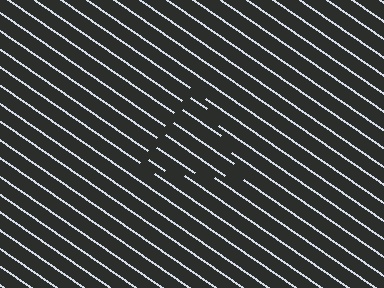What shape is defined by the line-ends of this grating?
An illusory triangle. The interior of the shape contains the same grating, shifted by half a period — the contour is defined by the phase discontinuity where line-ends from the inner and outer gratings abut.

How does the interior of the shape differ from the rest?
The interior of the shape contains the same grating, shifted by half a period — the contour is defined by the phase discontinuity where line-ends from the inner and outer gratings abut.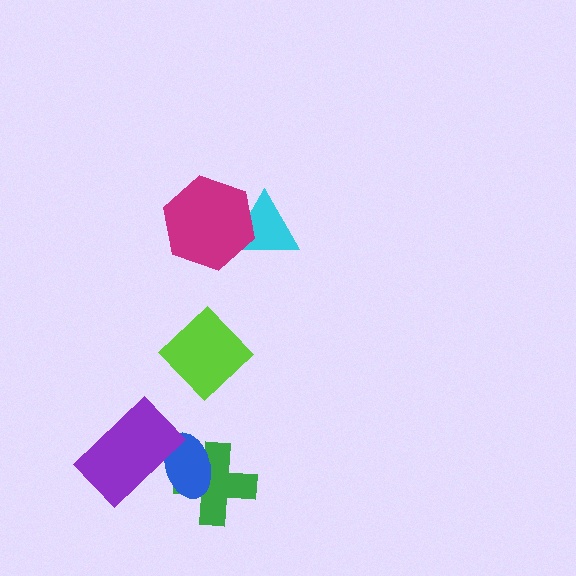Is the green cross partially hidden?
Yes, it is partially covered by another shape.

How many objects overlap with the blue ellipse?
2 objects overlap with the blue ellipse.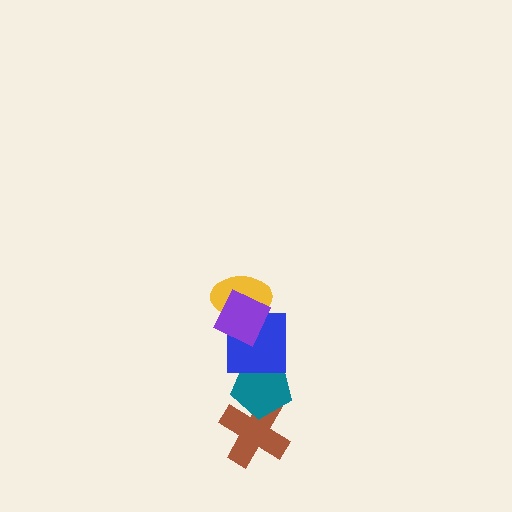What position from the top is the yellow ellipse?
The yellow ellipse is 2nd from the top.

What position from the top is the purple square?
The purple square is 1st from the top.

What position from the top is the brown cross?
The brown cross is 5th from the top.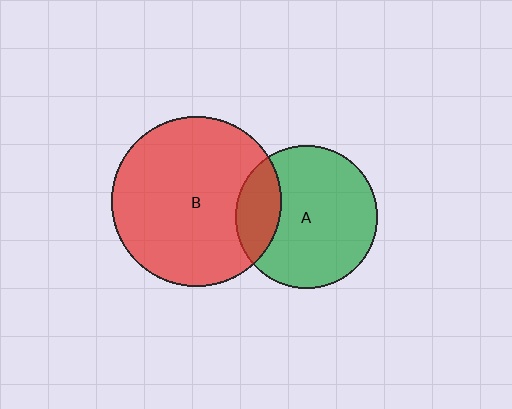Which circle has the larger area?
Circle B (red).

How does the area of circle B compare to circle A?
Approximately 1.4 times.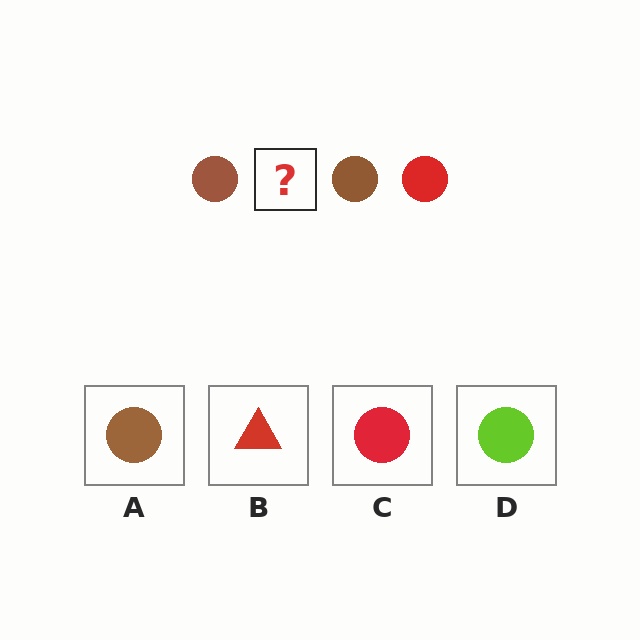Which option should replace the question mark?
Option C.